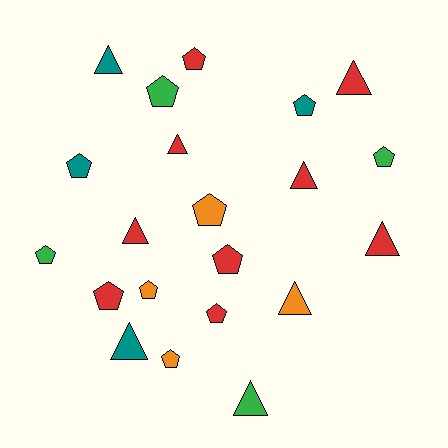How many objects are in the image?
There are 21 objects.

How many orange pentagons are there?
There are 3 orange pentagons.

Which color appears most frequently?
Red, with 9 objects.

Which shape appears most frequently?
Pentagon, with 12 objects.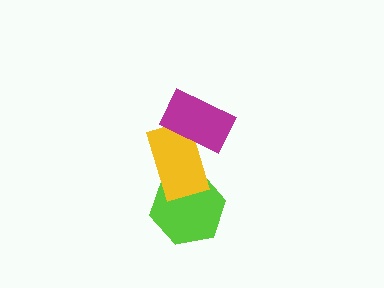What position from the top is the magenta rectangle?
The magenta rectangle is 1st from the top.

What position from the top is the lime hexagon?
The lime hexagon is 3rd from the top.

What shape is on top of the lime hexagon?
The yellow rectangle is on top of the lime hexagon.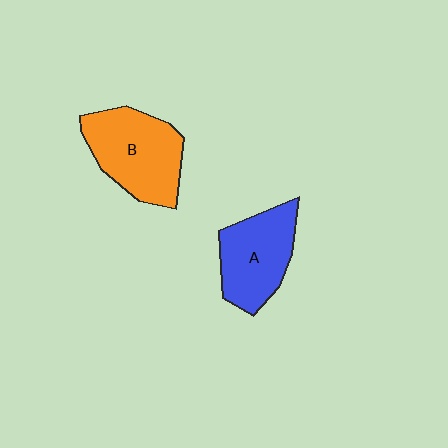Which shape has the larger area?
Shape B (orange).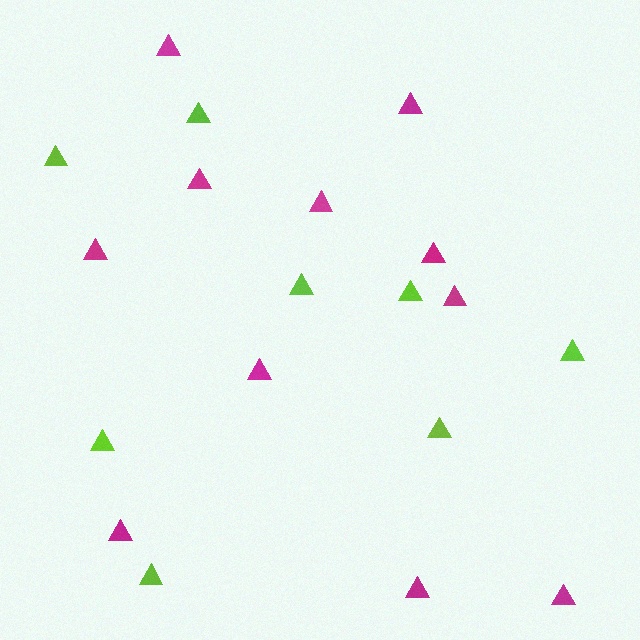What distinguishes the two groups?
There are 2 groups: one group of magenta triangles (11) and one group of lime triangles (8).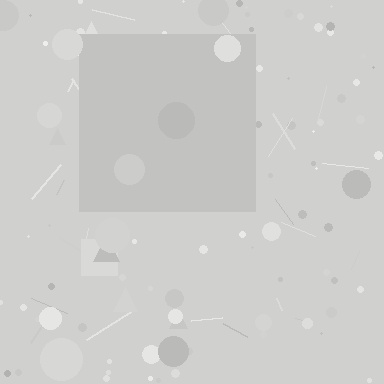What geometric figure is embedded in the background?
A square is embedded in the background.